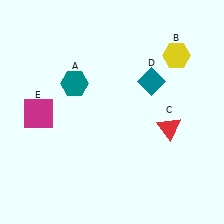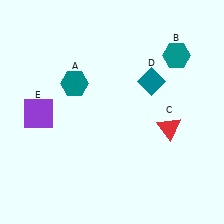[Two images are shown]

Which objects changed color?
B changed from yellow to teal. E changed from magenta to purple.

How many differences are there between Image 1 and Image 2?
There are 2 differences between the two images.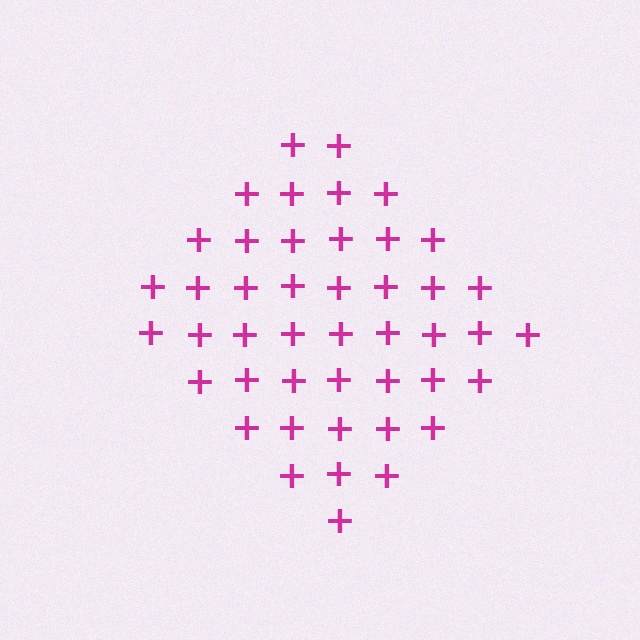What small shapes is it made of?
It is made of small plus signs.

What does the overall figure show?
The overall figure shows a diamond.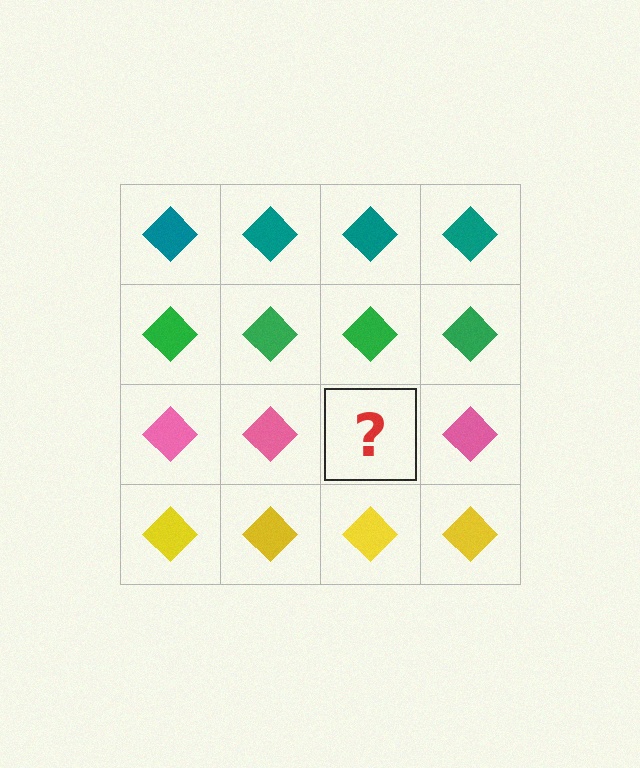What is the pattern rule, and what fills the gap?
The rule is that each row has a consistent color. The gap should be filled with a pink diamond.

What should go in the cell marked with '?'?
The missing cell should contain a pink diamond.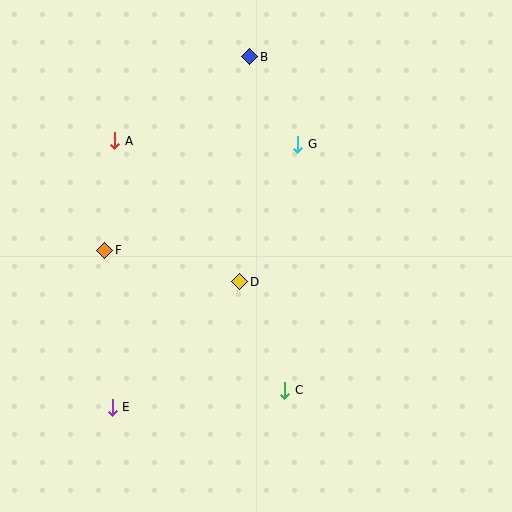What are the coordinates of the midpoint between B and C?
The midpoint between B and C is at (267, 223).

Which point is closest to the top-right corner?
Point G is closest to the top-right corner.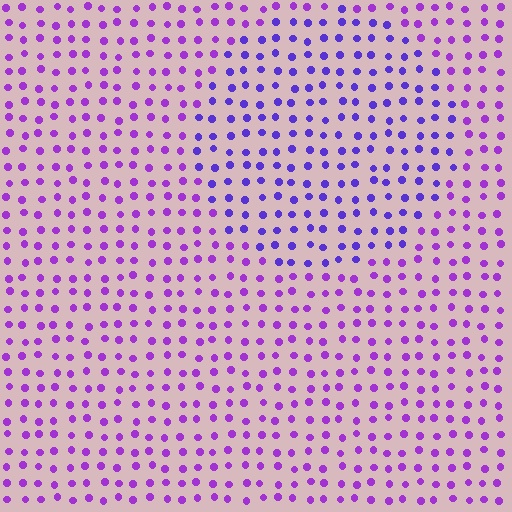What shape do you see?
I see a circle.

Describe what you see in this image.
The image is filled with small purple elements in a uniform arrangement. A circle-shaped region is visible where the elements are tinted to a slightly different hue, forming a subtle color boundary.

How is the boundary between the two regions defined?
The boundary is defined purely by a slight shift in hue (about 28 degrees). Spacing, size, and orientation are identical on both sides.